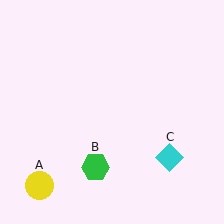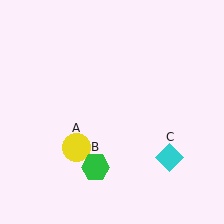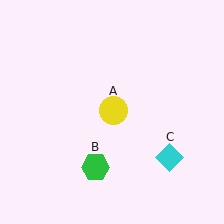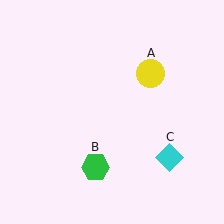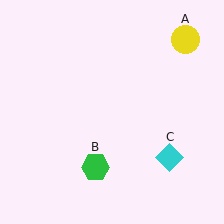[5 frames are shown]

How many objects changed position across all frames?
1 object changed position: yellow circle (object A).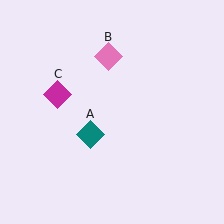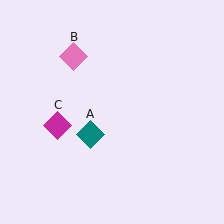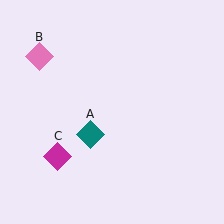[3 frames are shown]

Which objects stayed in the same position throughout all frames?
Teal diamond (object A) remained stationary.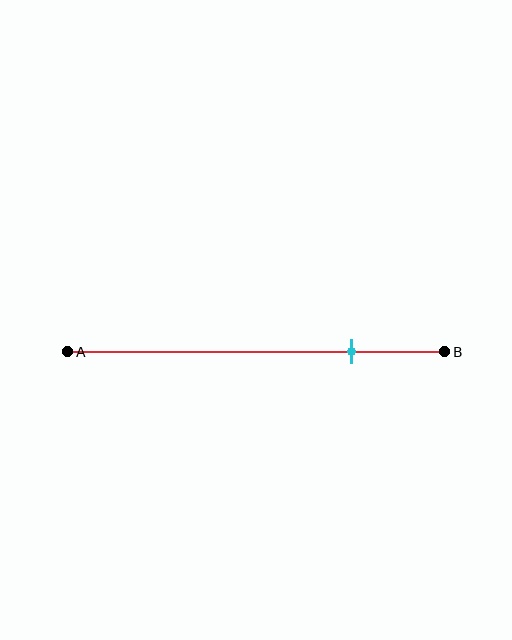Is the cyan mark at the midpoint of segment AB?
No, the mark is at about 75% from A, not at the 50% midpoint.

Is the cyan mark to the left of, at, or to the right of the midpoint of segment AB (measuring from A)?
The cyan mark is to the right of the midpoint of segment AB.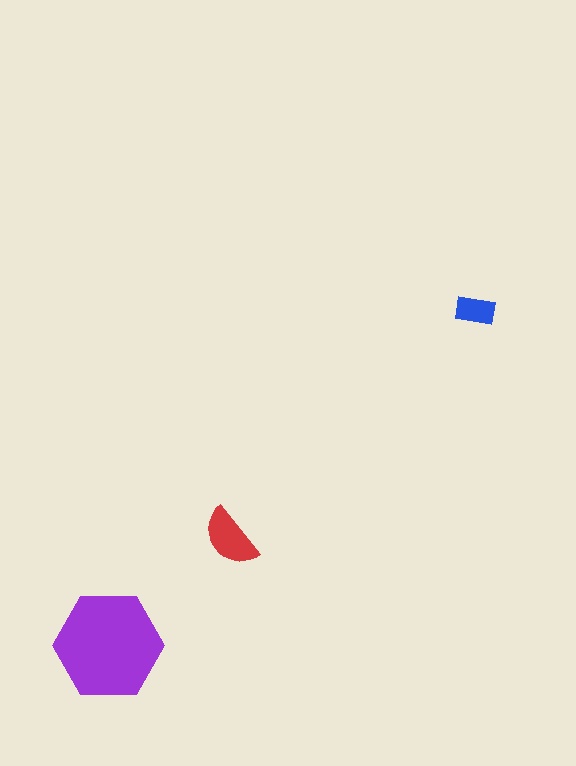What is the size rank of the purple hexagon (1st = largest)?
1st.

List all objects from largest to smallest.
The purple hexagon, the red semicircle, the blue rectangle.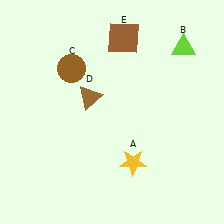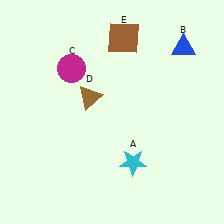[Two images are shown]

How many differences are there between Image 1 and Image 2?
There are 3 differences between the two images.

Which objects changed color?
A changed from yellow to cyan. B changed from lime to blue. C changed from brown to magenta.